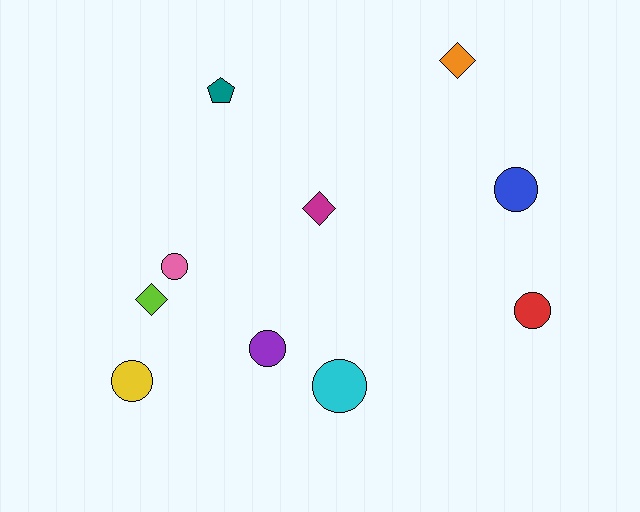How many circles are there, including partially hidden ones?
There are 6 circles.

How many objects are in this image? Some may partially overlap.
There are 10 objects.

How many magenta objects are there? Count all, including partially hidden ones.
There is 1 magenta object.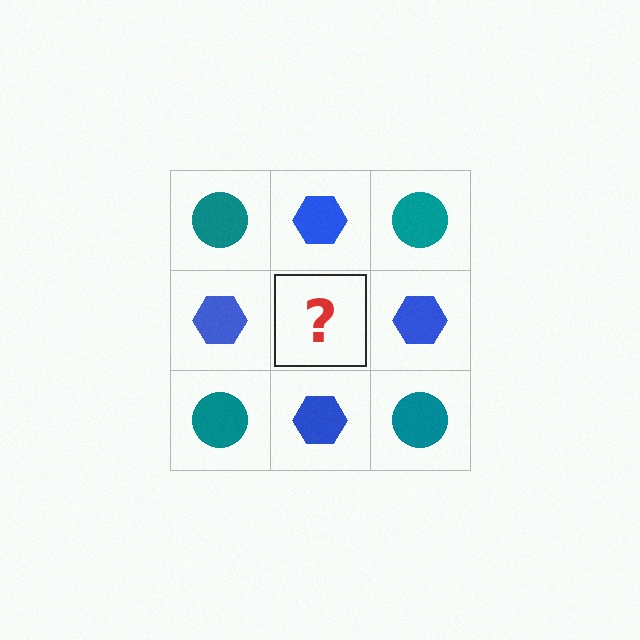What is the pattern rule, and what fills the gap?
The rule is that it alternates teal circle and blue hexagon in a checkerboard pattern. The gap should be filled with a teal circle.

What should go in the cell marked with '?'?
The missing cell should contain a teal circle.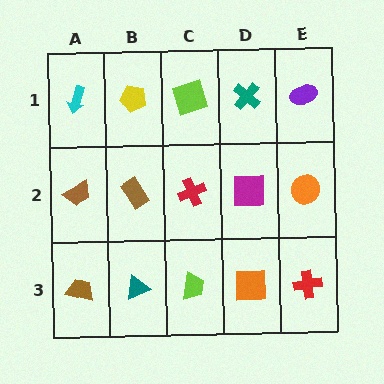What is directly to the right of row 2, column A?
A brown rectangle.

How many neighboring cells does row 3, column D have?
3.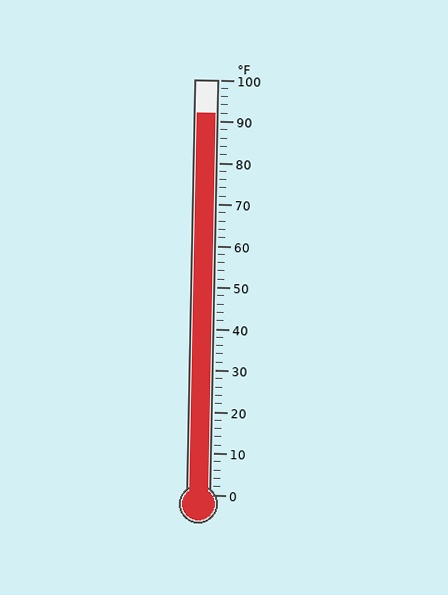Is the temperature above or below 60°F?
The temperature is above 60°F.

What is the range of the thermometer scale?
The thermometer scale ranges from 0°F to 100°F.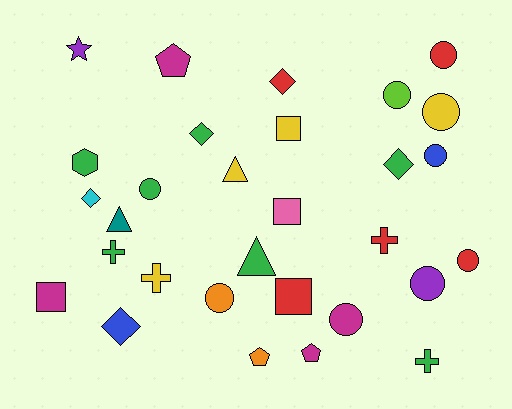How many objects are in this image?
There are 30 objects.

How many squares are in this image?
There are 4 squares.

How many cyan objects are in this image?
There is 1 cyan object.